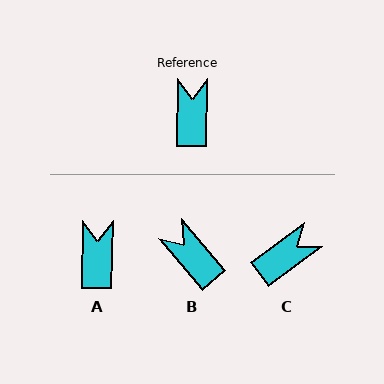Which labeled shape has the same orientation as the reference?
A.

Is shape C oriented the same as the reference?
No, it is off by about 53 degrees.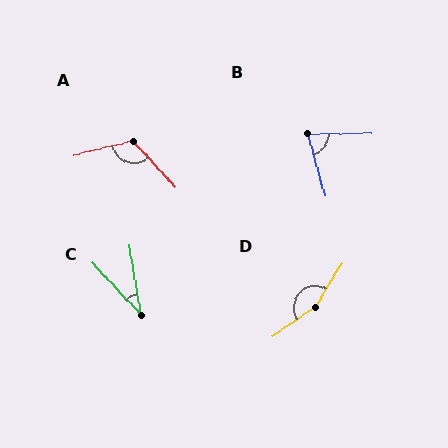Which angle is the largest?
D, at approximately 156 degrees.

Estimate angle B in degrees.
Approximately 76 degrees.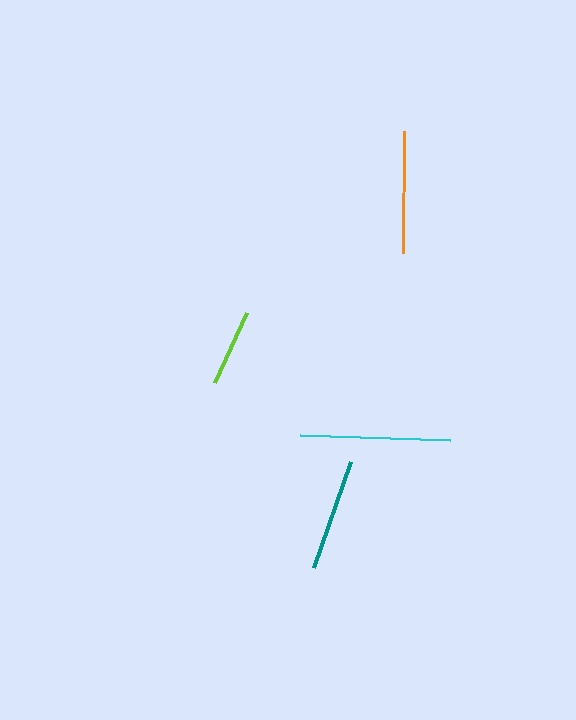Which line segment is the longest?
The cyan line is the longest at approximately 150 pixels.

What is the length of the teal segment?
The teal segment is approximately 112 pixels long.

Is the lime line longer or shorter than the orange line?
The orange line is longer than the lime line.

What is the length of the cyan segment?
The cyan segment is approximately 150 pixels long.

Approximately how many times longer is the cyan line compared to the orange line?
The cyan line is approximately 1.2 times the length of the orange line.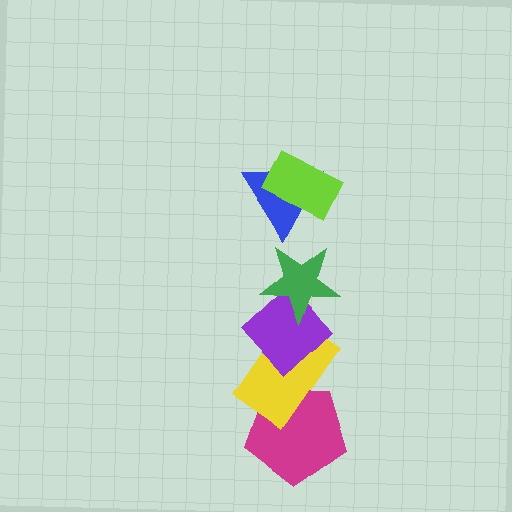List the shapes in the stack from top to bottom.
From top to bottom: the lime rectangle, the blue triangle, the green star, the purple diamond, the yellow rectangle, the magenta pentagon.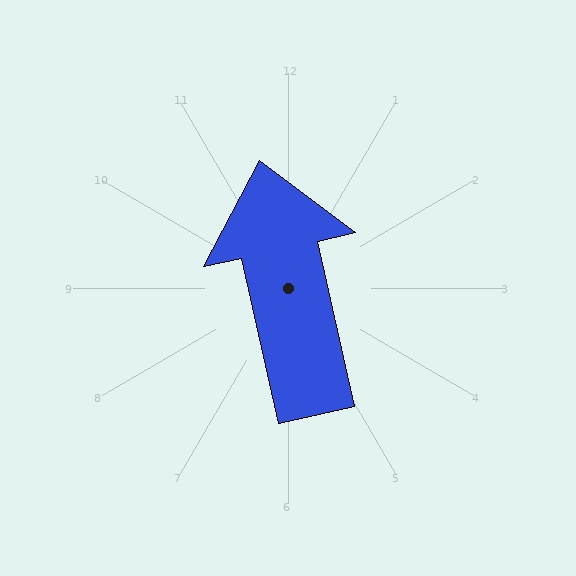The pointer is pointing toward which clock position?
Roughly 12 o'clock.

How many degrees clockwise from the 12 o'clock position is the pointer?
Approximately 347 degrees.